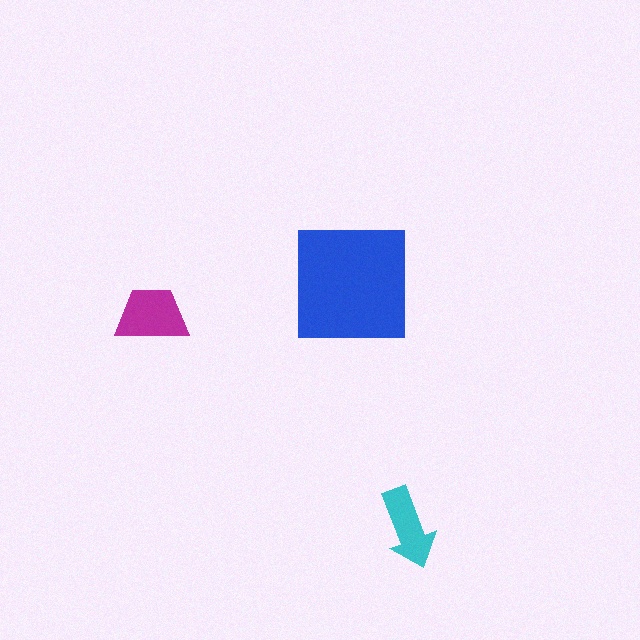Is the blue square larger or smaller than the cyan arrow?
Larger.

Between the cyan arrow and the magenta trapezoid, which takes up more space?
The magenta trapezoid.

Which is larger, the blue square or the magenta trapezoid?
The blue square.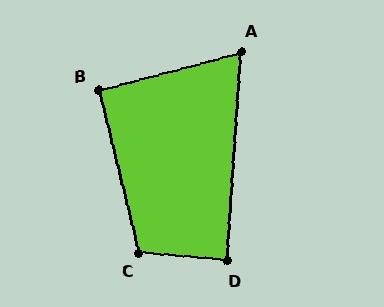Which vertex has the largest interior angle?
C, at approximately 109 degrees.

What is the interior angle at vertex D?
Approximately 89 degrees (approximately right).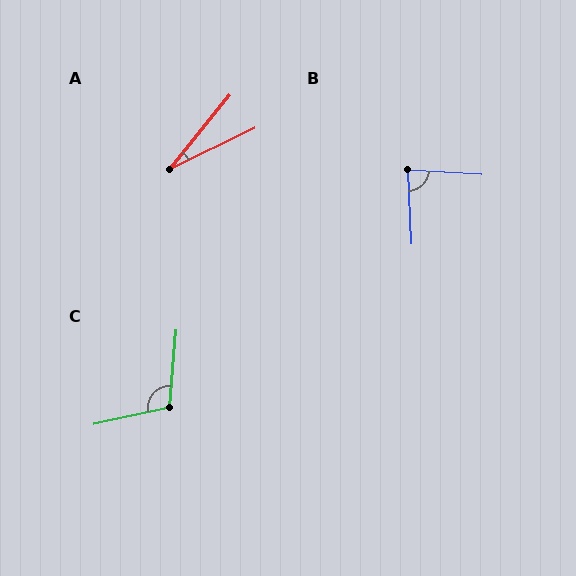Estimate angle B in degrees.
Approximately 84 degrees.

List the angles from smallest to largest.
A (25°), B (84°), C (107°).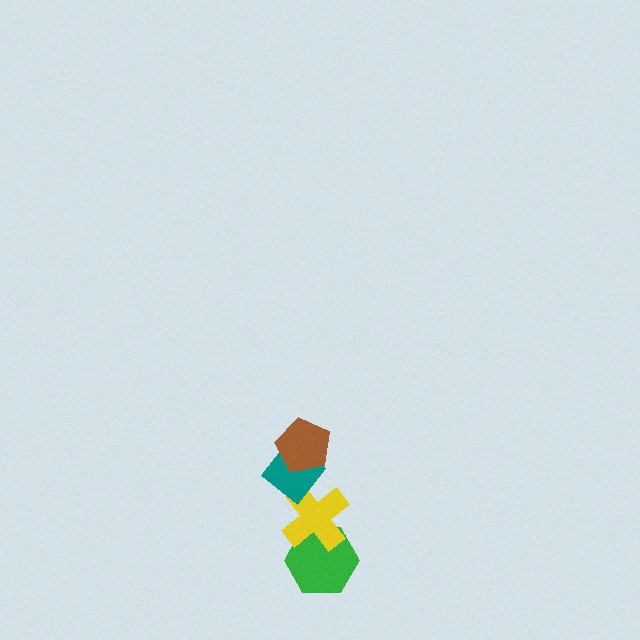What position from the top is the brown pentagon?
The brown pentagon is 1st from the top.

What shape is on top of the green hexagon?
The yellow cross is on top of the green hexagon.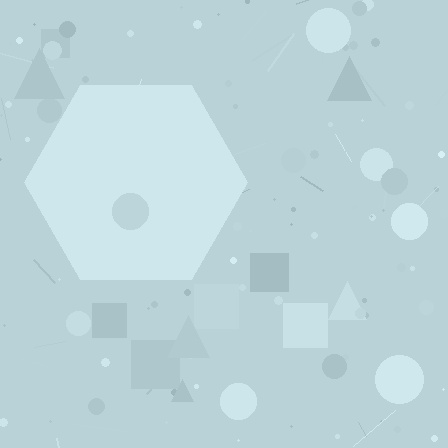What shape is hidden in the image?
A hexagon is hidden in the image.